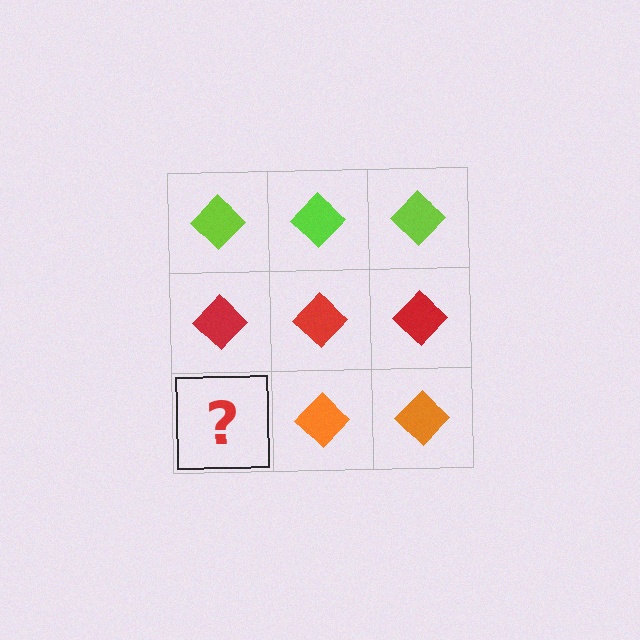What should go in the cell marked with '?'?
The missing cell should contain an orange diamond.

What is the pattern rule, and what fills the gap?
The rule is that each row has a consistent color. The gap should be filled with an orange diamond.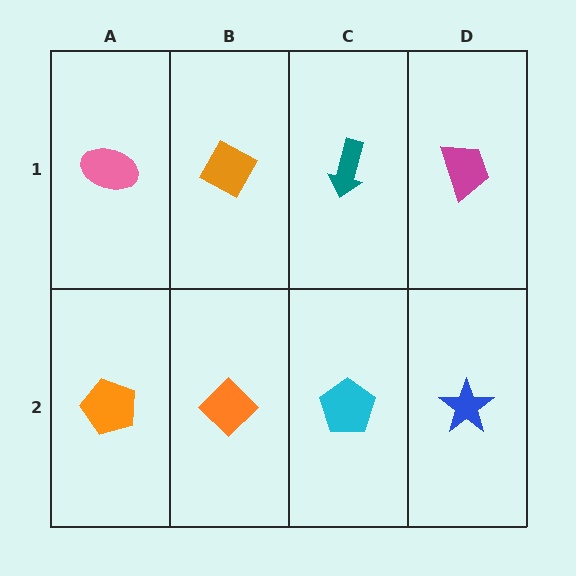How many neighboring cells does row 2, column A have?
2.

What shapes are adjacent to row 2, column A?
A pink ellipse (row 1, column A), an orange diamond (row 2, column B).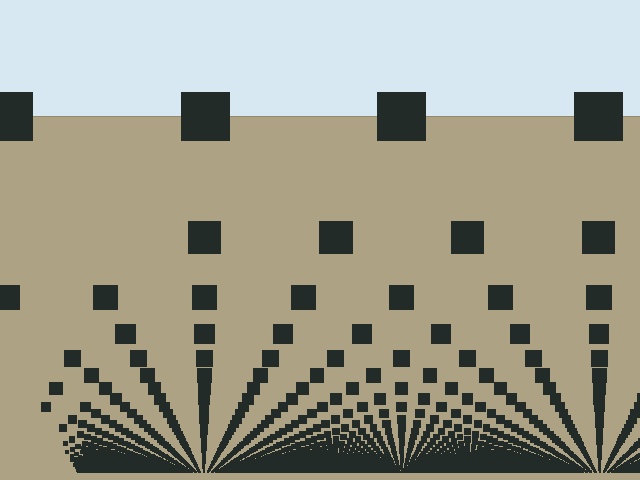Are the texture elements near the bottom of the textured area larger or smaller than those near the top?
Smaller. The gradient is inverted — elements near the bottom are smaller and denser.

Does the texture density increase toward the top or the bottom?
Density increases toward the bottom.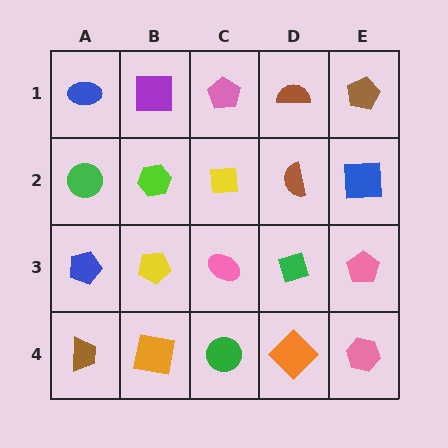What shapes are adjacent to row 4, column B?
A yellow pentagon (row 3, column B), a brown trapezoid (row 4, column A), a green circle (row 4, column C).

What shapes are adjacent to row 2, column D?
A brown semicircle (row 1, column D), a green diamond (row 3, column D), a yellow square (row 2, column C), a blue square (row 2, column E).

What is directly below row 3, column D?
An orange diamond.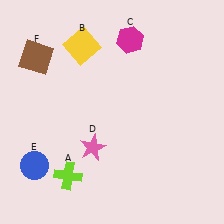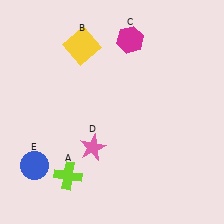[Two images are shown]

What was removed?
The brown square (F) was removed in Image 2.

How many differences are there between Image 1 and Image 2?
There is 1 difference between the two images.